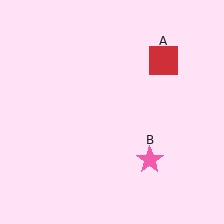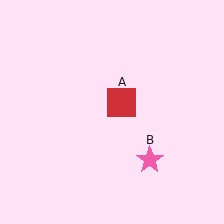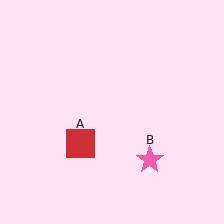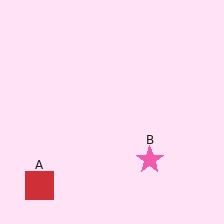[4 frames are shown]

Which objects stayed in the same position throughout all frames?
Pink star (object B) remained stationary.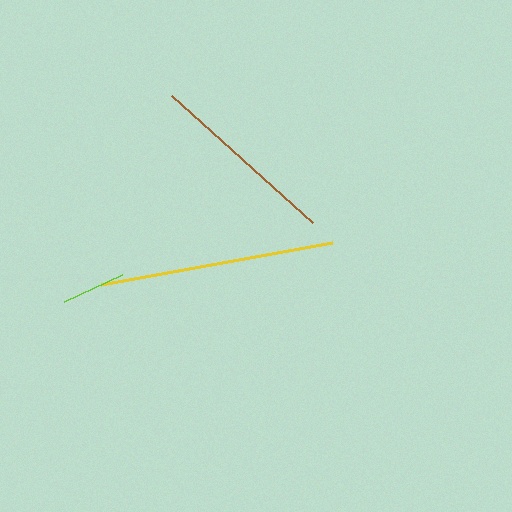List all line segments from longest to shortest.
From longest to shortest: yellow, brown, lime.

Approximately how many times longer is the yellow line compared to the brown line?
The yellow line is approximately 1.2 times the length of the brown line.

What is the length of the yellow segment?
The yellow segment is approximately 235 pixels long.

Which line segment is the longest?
The yellow line is the longest at approximately 235 pixels.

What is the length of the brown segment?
The brown segment is approximately 189 pixels long.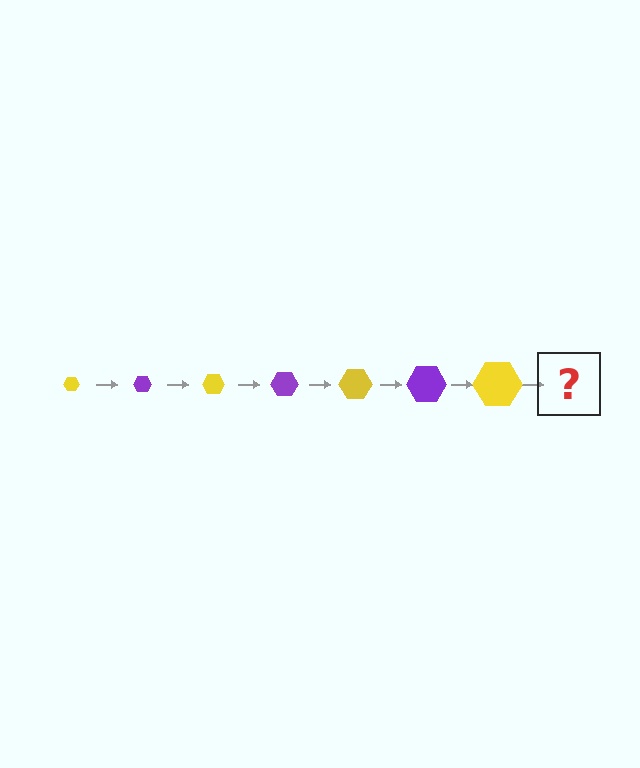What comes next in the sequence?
The next element should be a purple hexagon, larger than the previous one.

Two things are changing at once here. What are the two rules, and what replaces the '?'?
The two rules are that the hexagon grows larger each step and the color cycles through yellow and purple. The '?' should be a purple hexagon, larger than the previous one.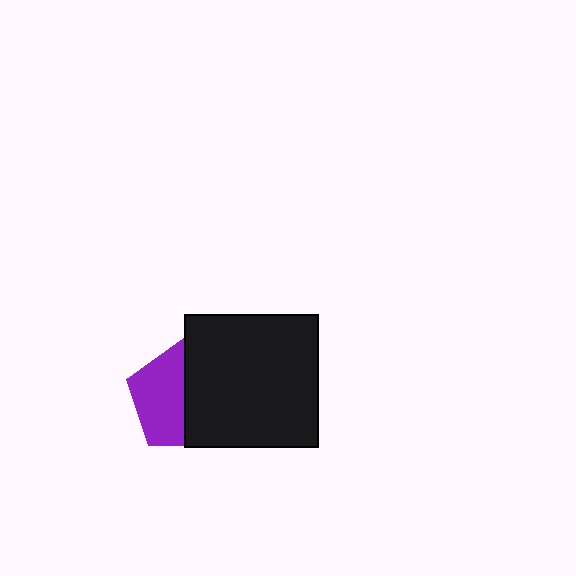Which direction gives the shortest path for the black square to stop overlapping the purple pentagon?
Moving right gives the shortest separation.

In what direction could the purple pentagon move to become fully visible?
The purple pentagon could move left. That would shift it out from behind the black square entirely.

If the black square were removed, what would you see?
You would see the complete purple pentagon.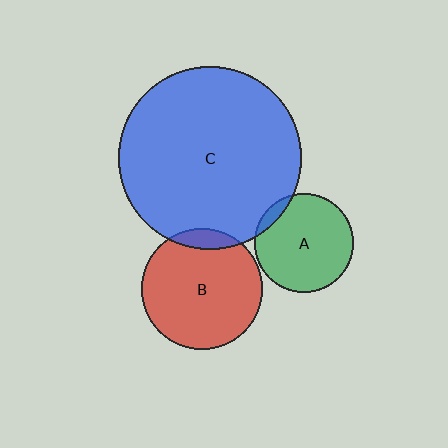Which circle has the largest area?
Circle C (blue).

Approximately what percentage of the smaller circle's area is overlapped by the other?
Approximately 10%.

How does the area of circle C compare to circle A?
Approximately 3.4 times.